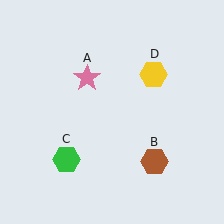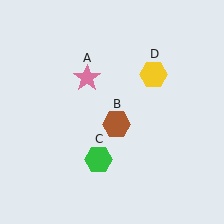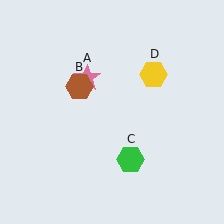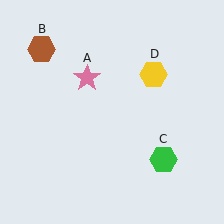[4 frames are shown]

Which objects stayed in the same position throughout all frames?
Pink star (object A) and yellow hexagon (object D) remained stationary.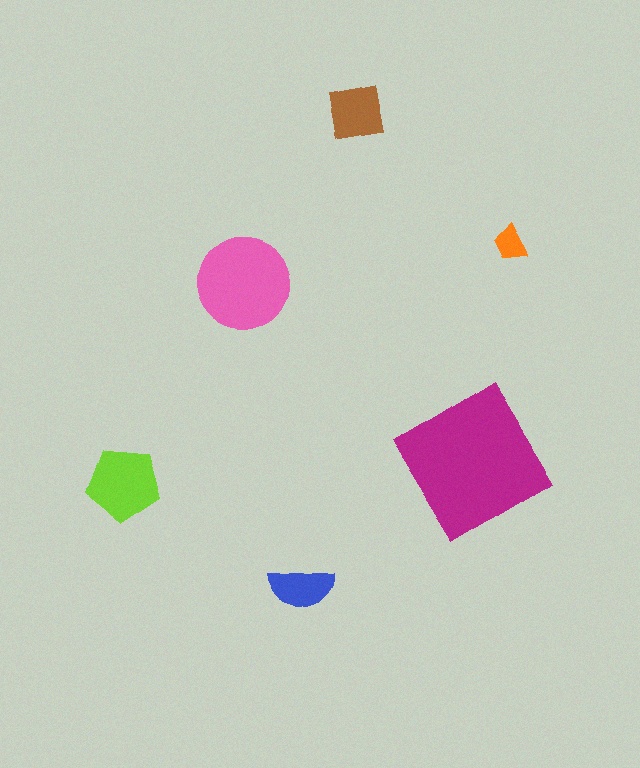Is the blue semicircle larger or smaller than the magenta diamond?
Smaller.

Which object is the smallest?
The orange trapezoid.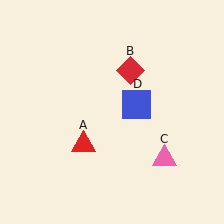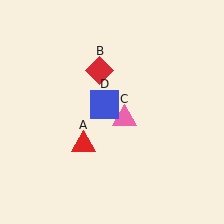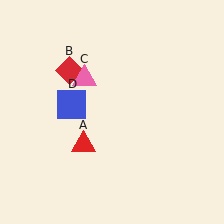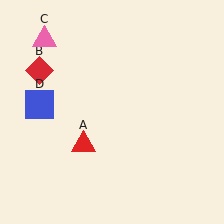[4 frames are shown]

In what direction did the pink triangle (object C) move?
The pink triangle (object C) moved up and to the left.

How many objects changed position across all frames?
3 objects changed position: red diamond (object B), pink triangle (object C), blue square (object D).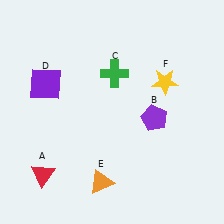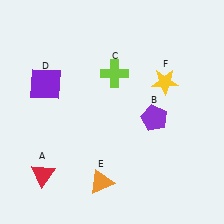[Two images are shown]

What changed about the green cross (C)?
In Image 1, C is green. In Image 2, it changed to lime.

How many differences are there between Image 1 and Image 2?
There is 1 difference between the two images.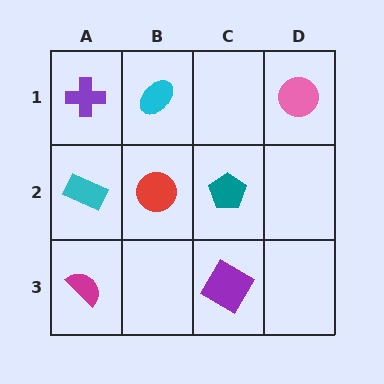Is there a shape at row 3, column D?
No, that cell is empty.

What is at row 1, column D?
A pink circle.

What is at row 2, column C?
A teal pentagon.